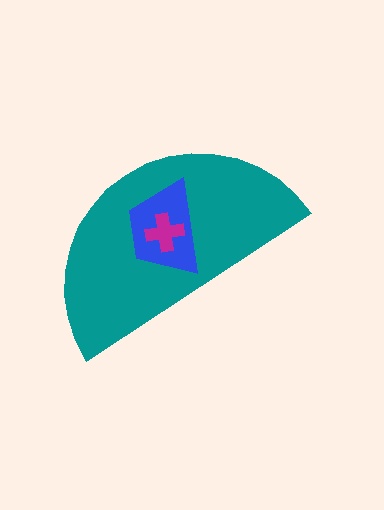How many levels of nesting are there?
3.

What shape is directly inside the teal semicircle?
The blue trapezoid.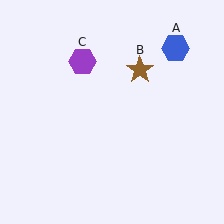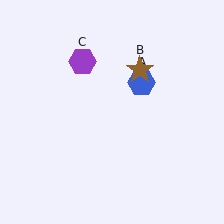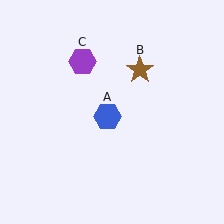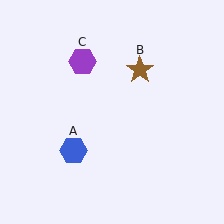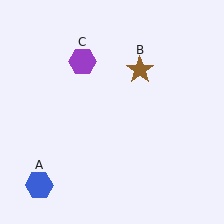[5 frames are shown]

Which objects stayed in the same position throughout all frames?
Brown star (object B) and purple hexagon (object C) remained stationary.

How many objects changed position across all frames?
1 object changed position: blue hexagon (object A).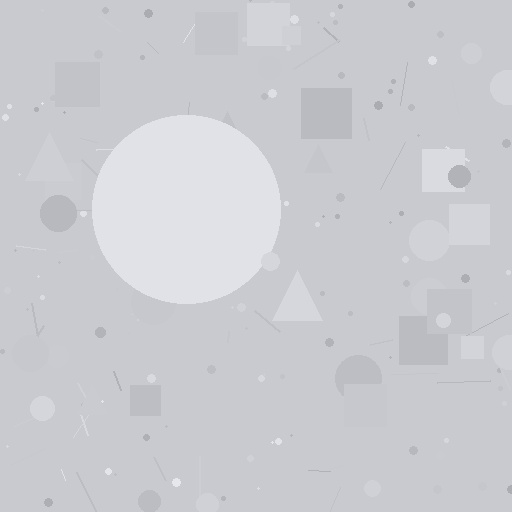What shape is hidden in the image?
A circle is hidden in the image.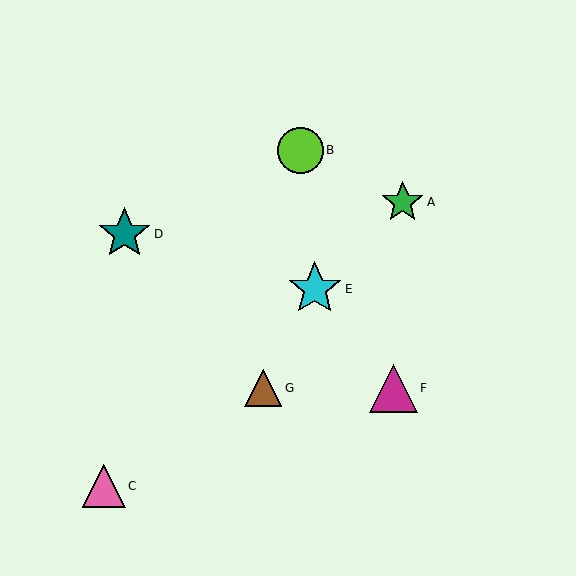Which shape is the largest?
The cyan star (labeled E) is the largest.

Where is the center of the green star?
The center of the green star is at (403, 202).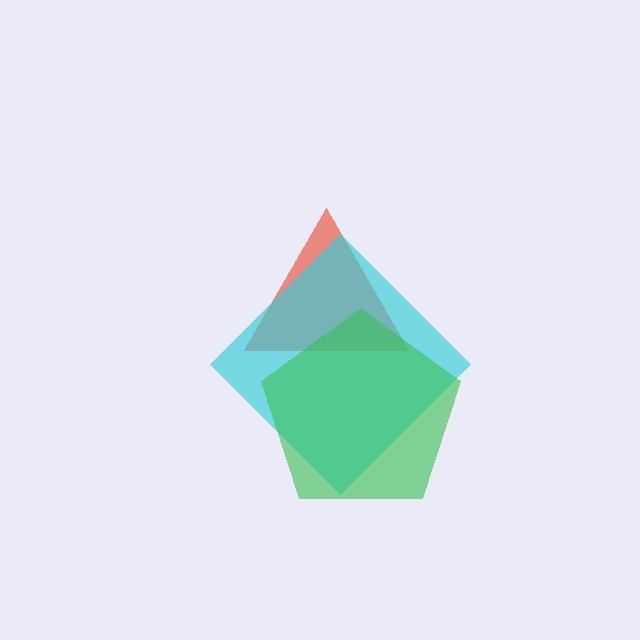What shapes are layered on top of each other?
The layered shapes are: a red triangle, a cyan diamond, a green pentagon.